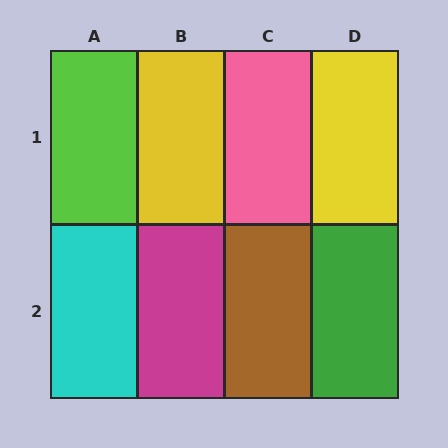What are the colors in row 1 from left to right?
Lime, yellow, pink, yellow.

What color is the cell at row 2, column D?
Green.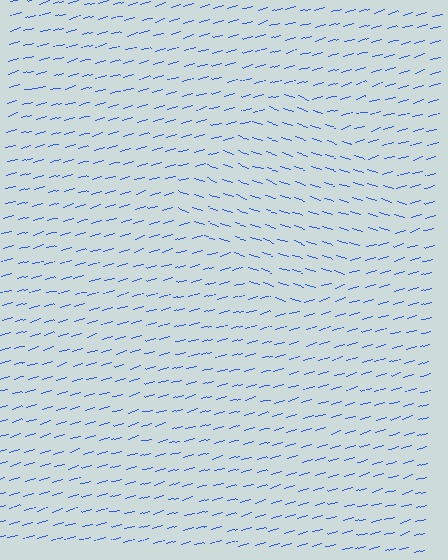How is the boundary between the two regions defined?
The boundary is defined purely by a change in line orientation (approximately 33 degrees difference). All lines are the same color and thickness.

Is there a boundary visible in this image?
Yes, there is a texture boundary formed by a change in line orientation.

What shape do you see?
I see a diamond.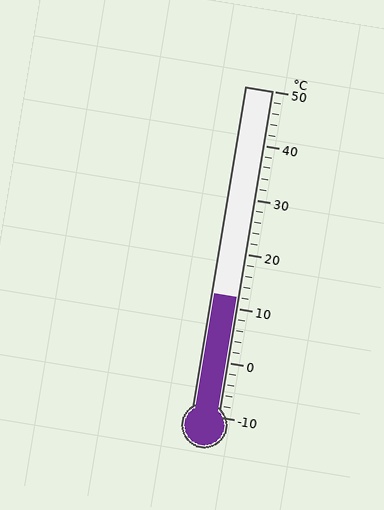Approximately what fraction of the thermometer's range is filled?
The thermometer is filled to approximately 35% of its range.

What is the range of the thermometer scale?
The thermometer scale ranges from -10°C to 50°C.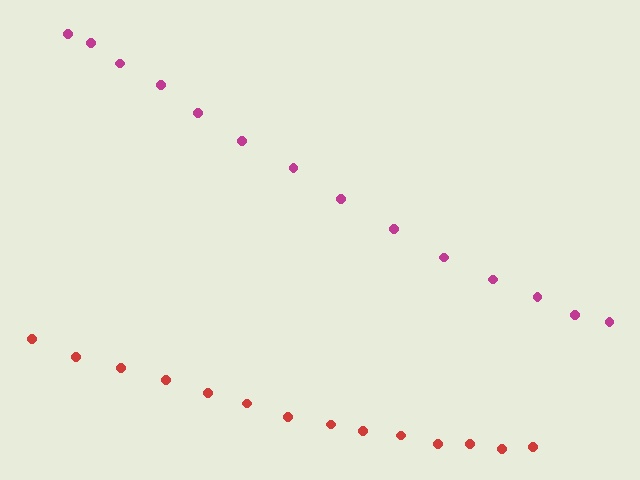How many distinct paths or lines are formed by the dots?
There are 2 distinct paths.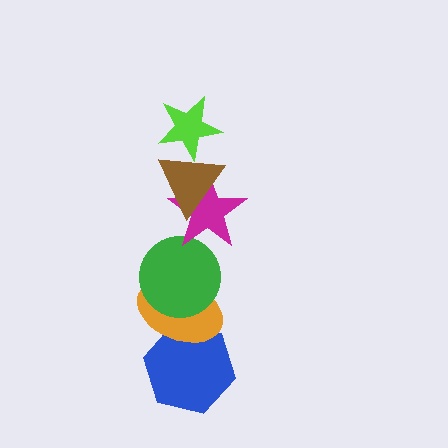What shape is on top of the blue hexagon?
The orange ellipse is on top of the blue hexagon.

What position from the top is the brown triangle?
The brown triangle is 2nd from the top.